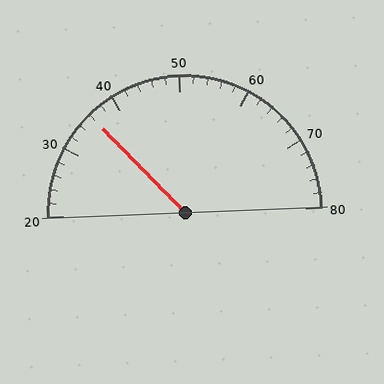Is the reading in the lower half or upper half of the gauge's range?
The reading is in the lower half of the range (20 to 80).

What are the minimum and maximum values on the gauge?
The gauge ranges from 20 to 80.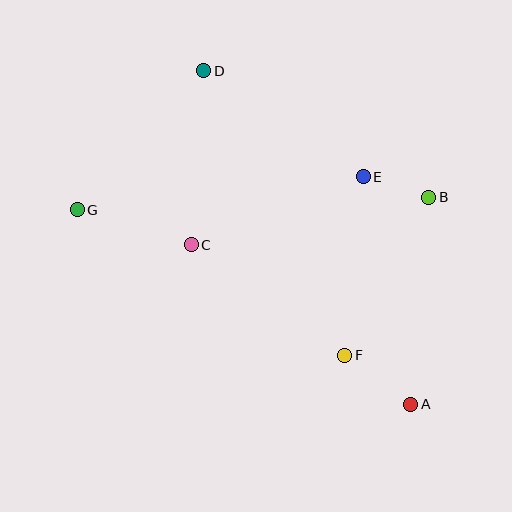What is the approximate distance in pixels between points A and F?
The distance between A and F is approximately 82 pixels.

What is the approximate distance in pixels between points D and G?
The distance between D and G is approximately 187 pixels.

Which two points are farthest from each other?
Points A and D are farthest from each other.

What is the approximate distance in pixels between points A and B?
The distance between A and B is approximately 208 pixels.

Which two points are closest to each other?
Points B and E are closest to each other.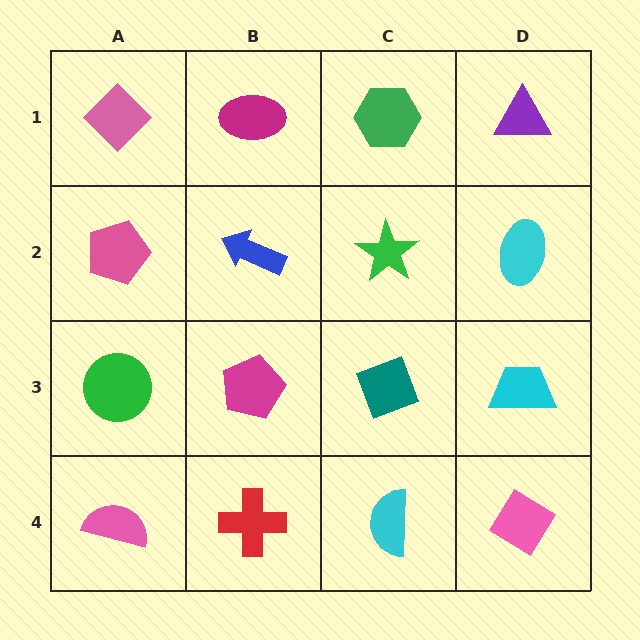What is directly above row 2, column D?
A purple triangle.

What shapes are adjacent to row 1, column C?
A green star (row 2, column C), a magenta ellipse (row 1, column B), a purple triangle (row 1, column D).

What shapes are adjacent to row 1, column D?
A cyan ellipse (row 2, column D), a green hexagon (row 1, column C).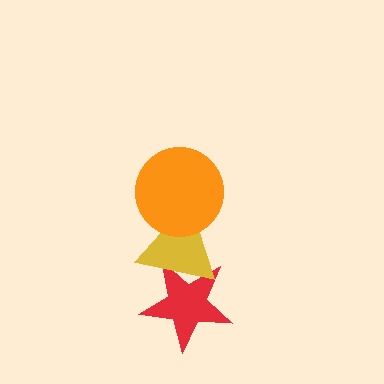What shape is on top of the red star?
The yellow triangle is on top of the red star.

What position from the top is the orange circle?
The orange circle is 1st from the top.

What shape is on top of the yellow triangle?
The orange circle is on top of the yellow triangle.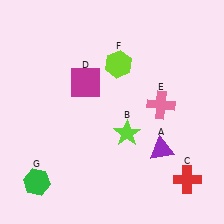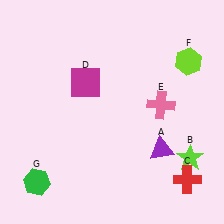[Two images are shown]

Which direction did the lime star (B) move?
The lime star (B) moved right.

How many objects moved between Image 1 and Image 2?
2 objects moved between the two images.